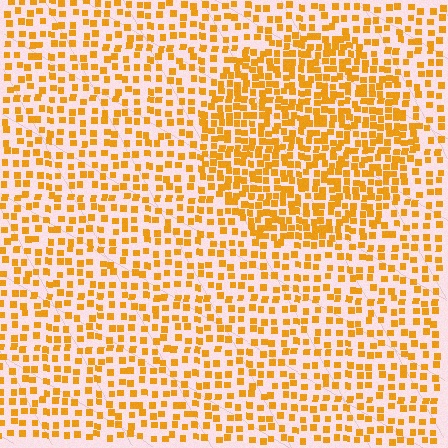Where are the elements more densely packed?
The elements are more densely packed inside the circle boundary.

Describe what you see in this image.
The image contains small orange elements arranged at two different densities. A circle-shaped region is visible where the elements are more densely packed than the surrounding area.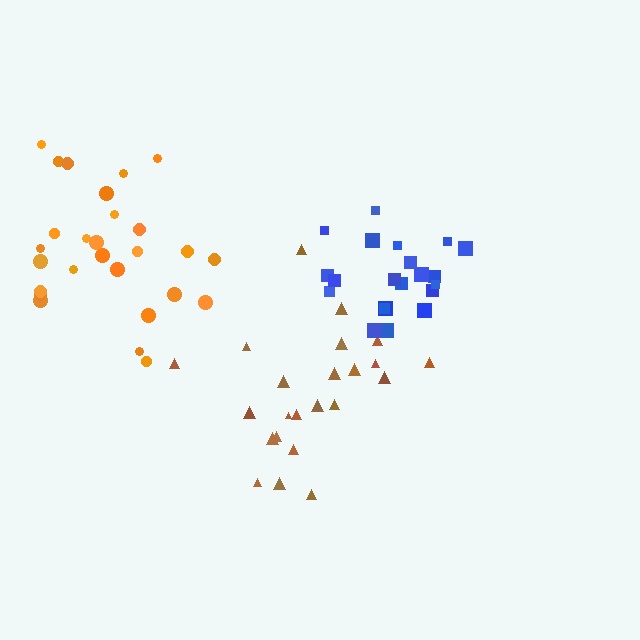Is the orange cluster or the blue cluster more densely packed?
Blue.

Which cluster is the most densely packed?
Blue.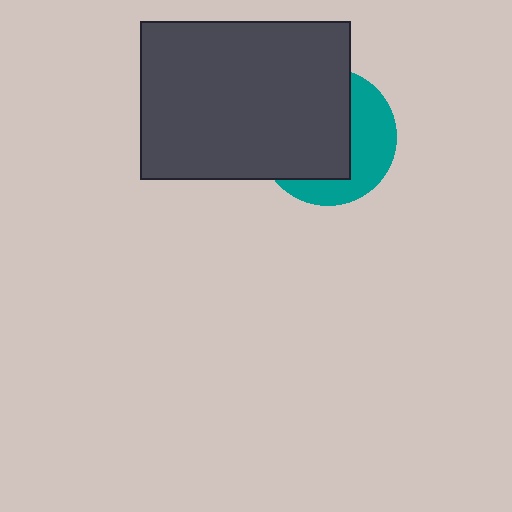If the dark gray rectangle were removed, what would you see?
You would see the complete teal circle.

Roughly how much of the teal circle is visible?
A small part of it is visible (roughly 39%).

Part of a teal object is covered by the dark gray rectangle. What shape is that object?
It is a circle.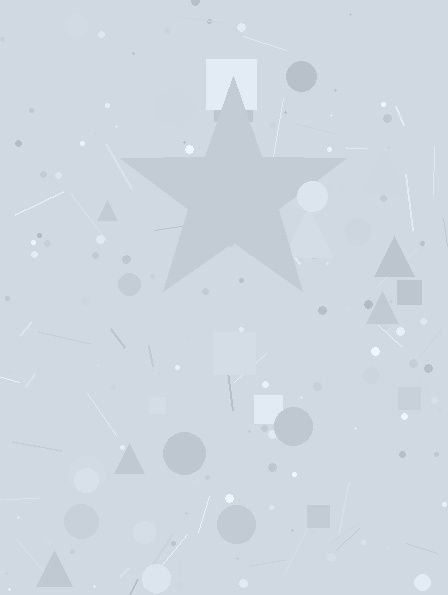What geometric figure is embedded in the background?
A star is embedded in the background.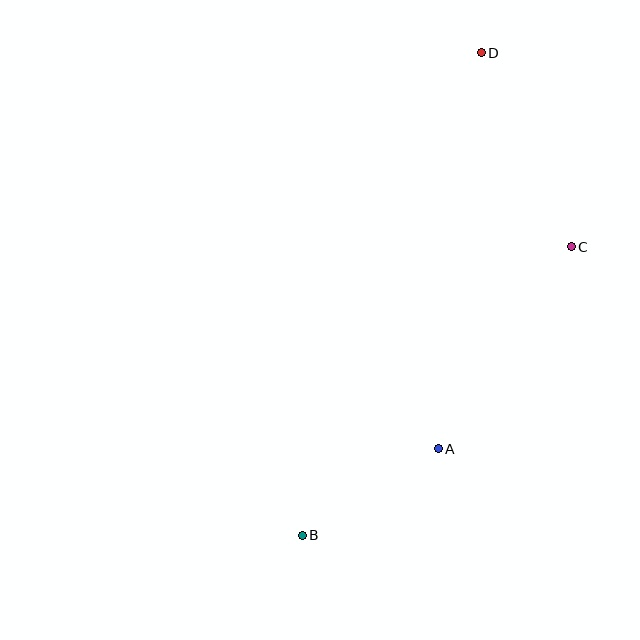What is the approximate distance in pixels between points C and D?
The distance between C and D is approximately 214 pixels.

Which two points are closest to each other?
Points A and B are closest to each other.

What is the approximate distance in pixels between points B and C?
The distance between B and C is approximately 394 pixels.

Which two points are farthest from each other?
Points B and D are farthest from each other.